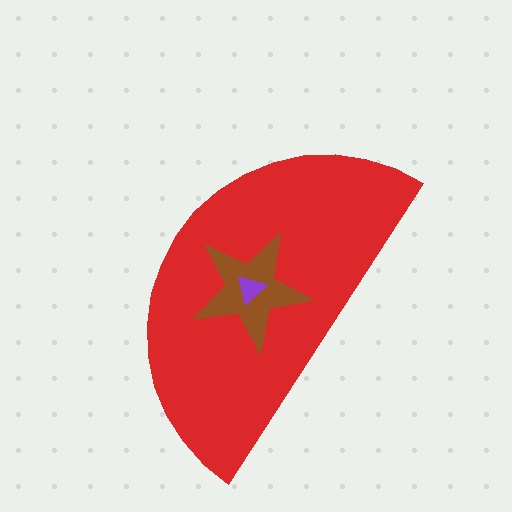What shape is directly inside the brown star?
The purple triangle.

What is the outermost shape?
The red semicircle.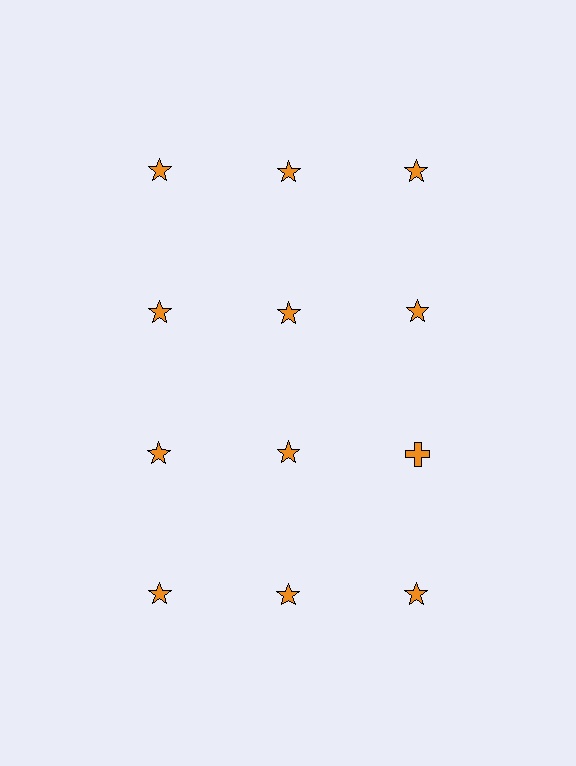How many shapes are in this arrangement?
There are 12 shapes arranged in a grid pattern.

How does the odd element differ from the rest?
It has a different shape: cross instead of star.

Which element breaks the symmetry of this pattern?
The orange cross in the third row, center column breaks the symmetry. All other shapes are orange stars.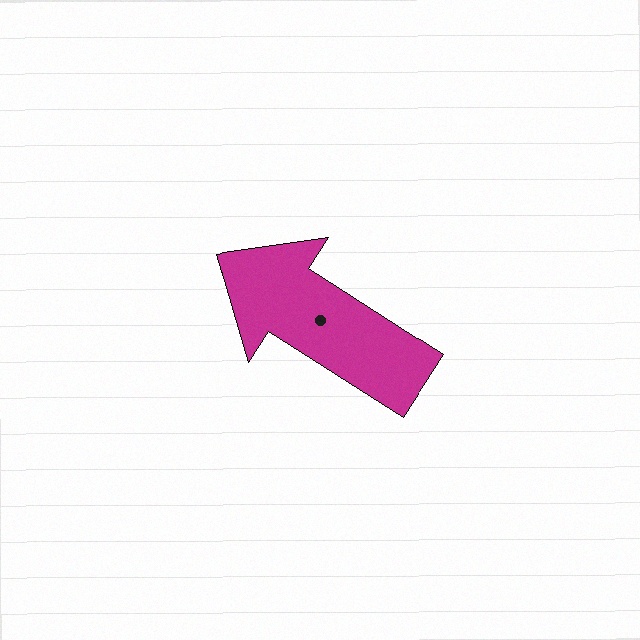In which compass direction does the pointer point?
Northwest.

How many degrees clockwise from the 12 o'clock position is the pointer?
Approximately 303 degrees.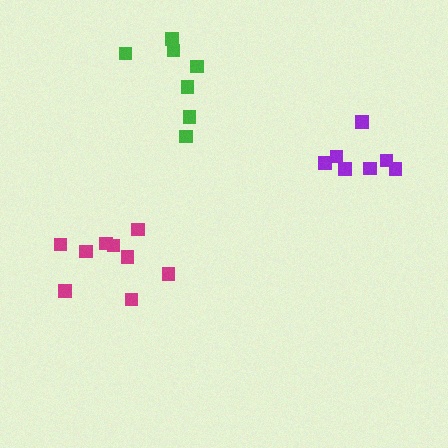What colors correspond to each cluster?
The clusters are colored: magenta, green, purple.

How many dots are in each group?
Group 1: 9 dots, Group 2: 7 dots, Group 3: 7 dots (23 total).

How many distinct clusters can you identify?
There are 3 distinct clusters.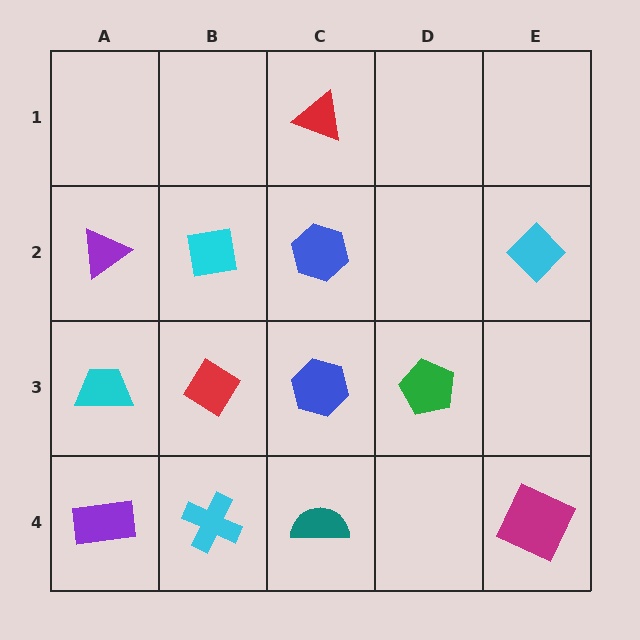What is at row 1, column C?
A red triangle.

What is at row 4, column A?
A purple rectangle.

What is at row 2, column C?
A blue hexagon.